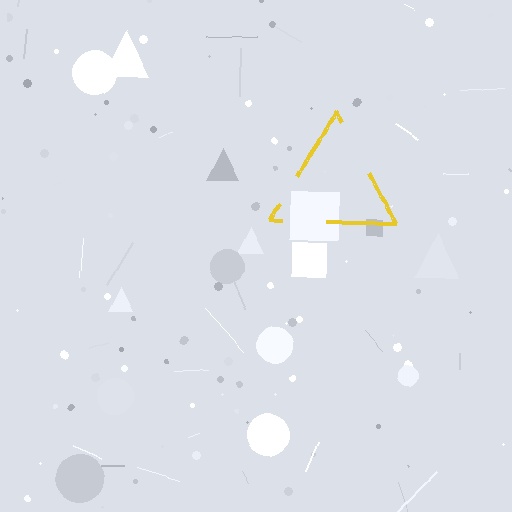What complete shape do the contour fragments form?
The contour fragments form a triangle.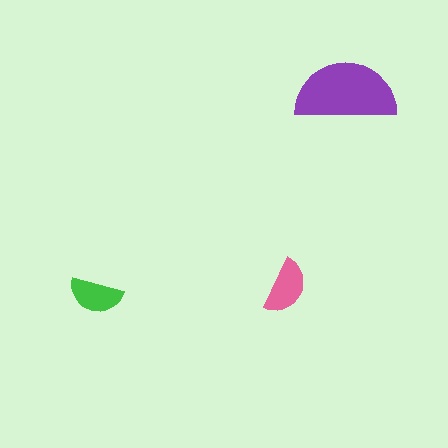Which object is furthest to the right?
The purple semicircle is rightmost.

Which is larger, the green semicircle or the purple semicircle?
The purple one.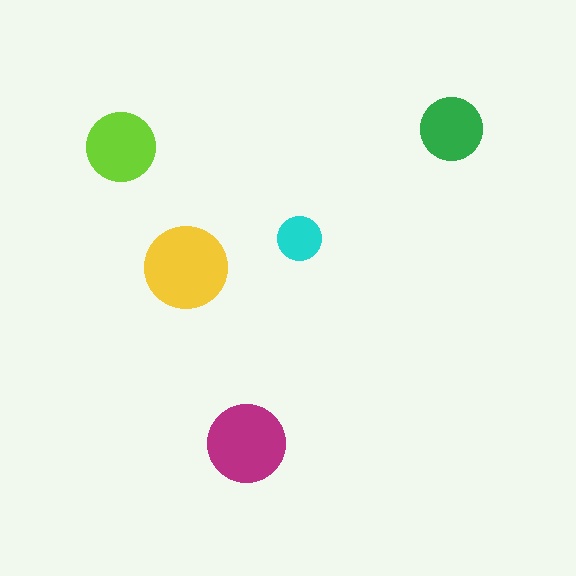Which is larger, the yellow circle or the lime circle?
The yellow one.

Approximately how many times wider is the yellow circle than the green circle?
About 1.5 times wider.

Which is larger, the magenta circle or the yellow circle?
The yellow one.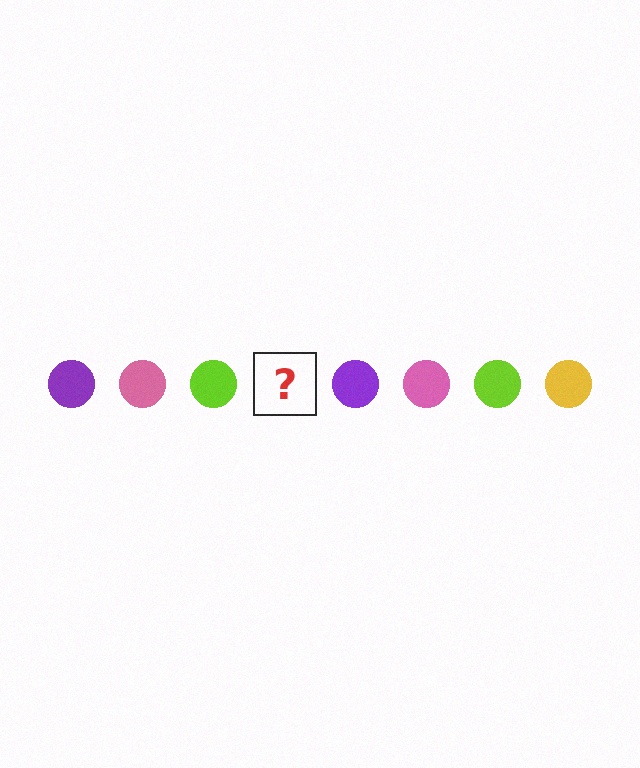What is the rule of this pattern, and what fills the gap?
The rule is that the pattern cycles through purple, pink, lime, yellow circles. The gap should be filled with a yellow circle.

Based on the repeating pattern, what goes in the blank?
The blank should be a yellow circle.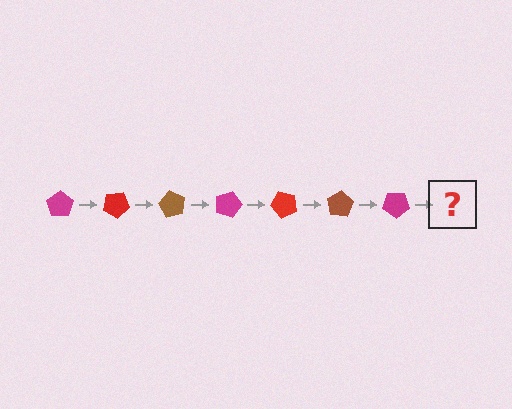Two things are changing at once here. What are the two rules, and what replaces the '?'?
The two rules are that it rotates 30 degrees each step and the color cycles through magenta, red, and brown. The '?' should be a red pentagon, rotated 210 degrees from the start.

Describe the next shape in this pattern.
It should be a red pentagon, rotated 210 degrees from the start.